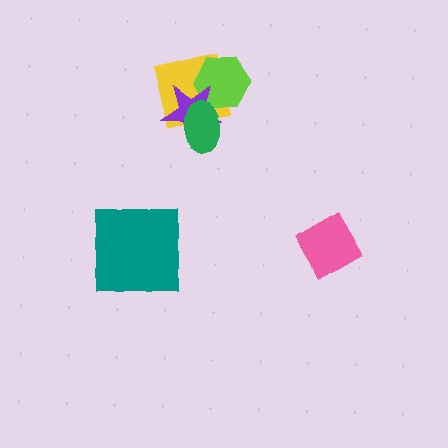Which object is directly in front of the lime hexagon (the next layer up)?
The purple star is directly in front of the lime hexagon.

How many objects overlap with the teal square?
0 objects overlap with the teal square.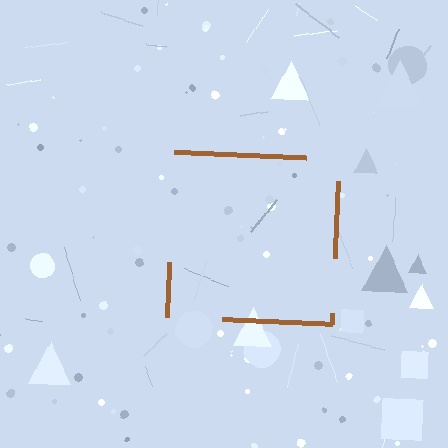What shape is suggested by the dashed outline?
The dashed outline suggests a square.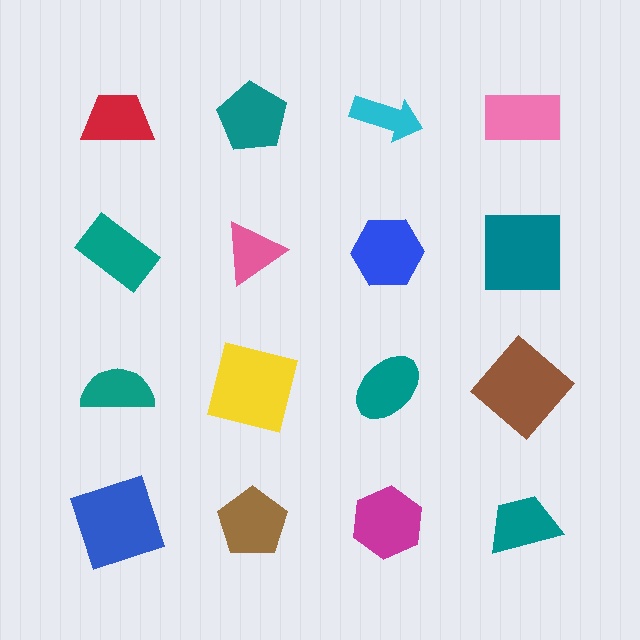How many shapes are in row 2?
4 shapes.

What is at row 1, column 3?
A cyan arrow.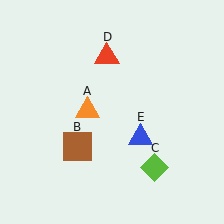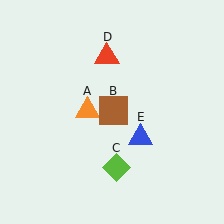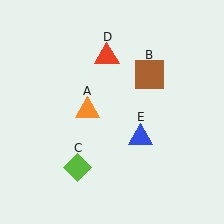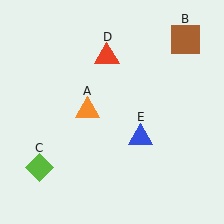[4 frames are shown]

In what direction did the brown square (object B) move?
The brown square (object B) moved up and to the right.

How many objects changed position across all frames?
2 objects changed position: brown square (object B), lime diamond (object C).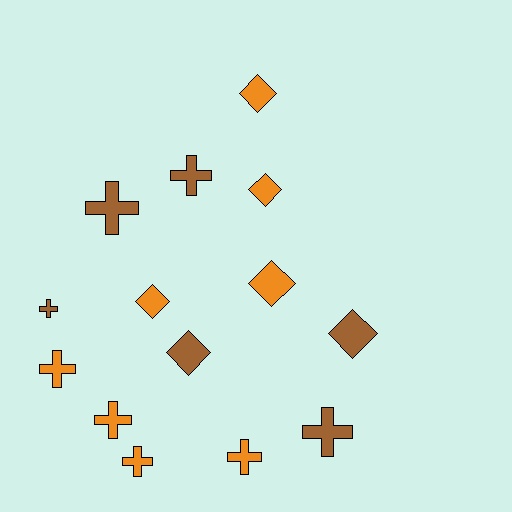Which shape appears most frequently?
Cross, with 8 objects.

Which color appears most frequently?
Orange, with 8 objects.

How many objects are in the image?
There are 14 objects.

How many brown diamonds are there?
There are 2 brown diamonds.